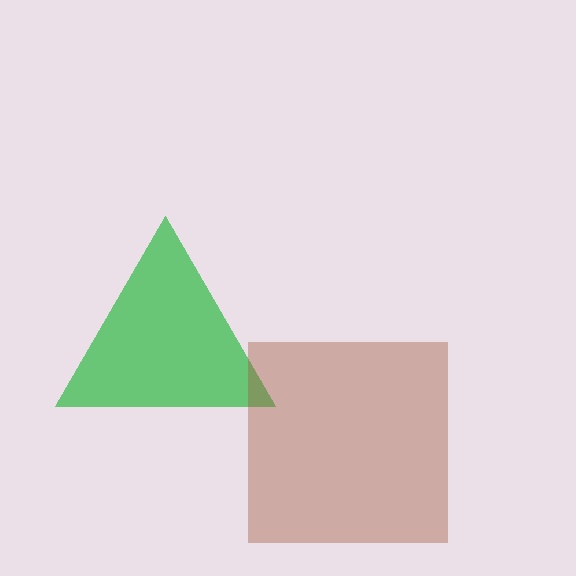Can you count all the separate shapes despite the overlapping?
Yes, there are 2 separate shapes.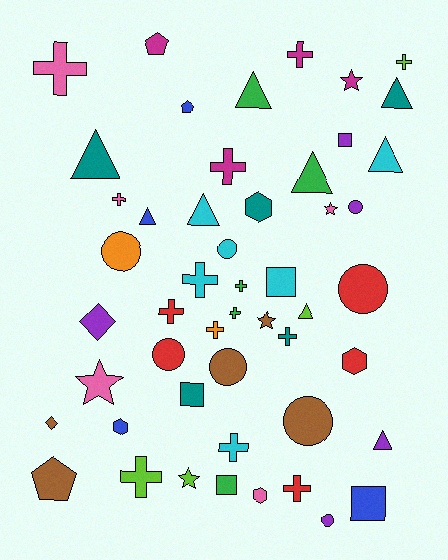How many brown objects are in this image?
There are 5 brown objects.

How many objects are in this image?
There are 50 objects.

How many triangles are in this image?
There are 9 triangles.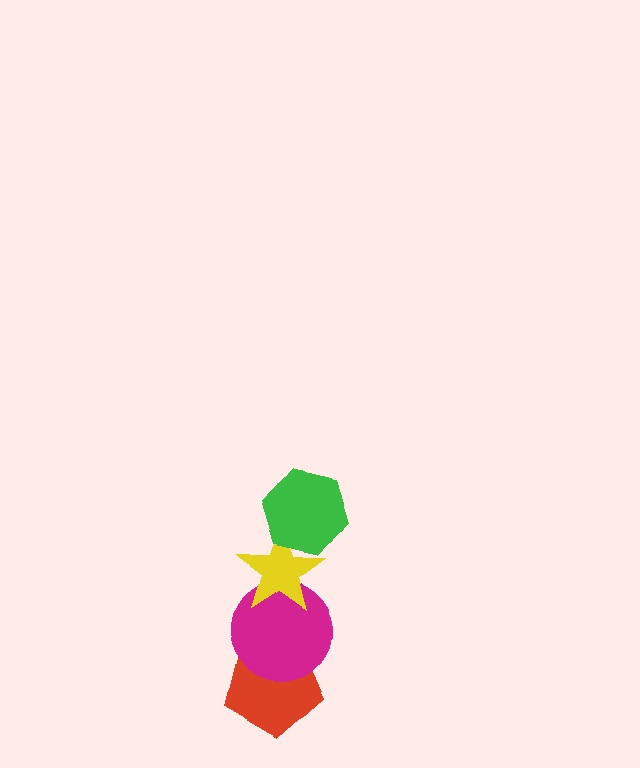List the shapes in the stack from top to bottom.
From top to bottom: the green hexagon, the yellow star, the magenta circle, the red pentagon.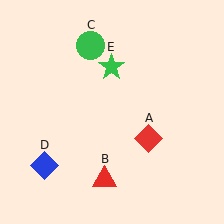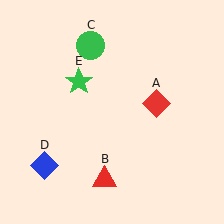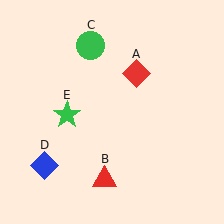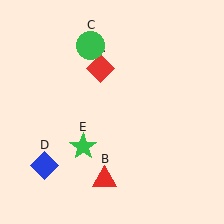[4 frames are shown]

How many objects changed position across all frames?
2 objects changed position: red diamond (object A), green star (object E).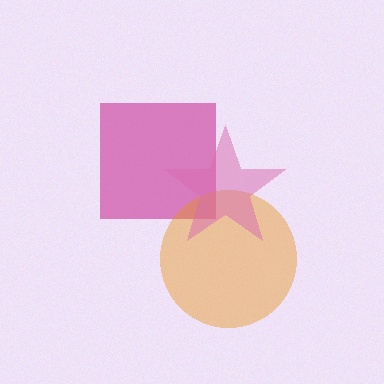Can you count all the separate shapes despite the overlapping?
Yes, there are 3 separate shapes.